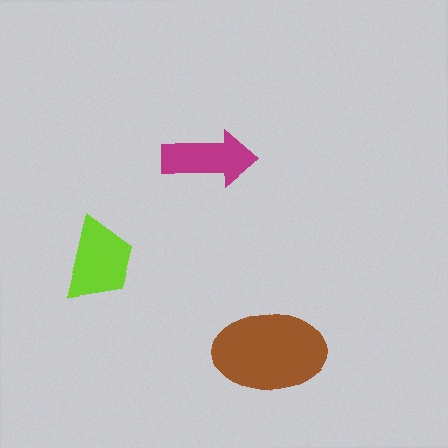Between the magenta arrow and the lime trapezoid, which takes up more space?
The lime trapezoid.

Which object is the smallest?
The magenta arrow.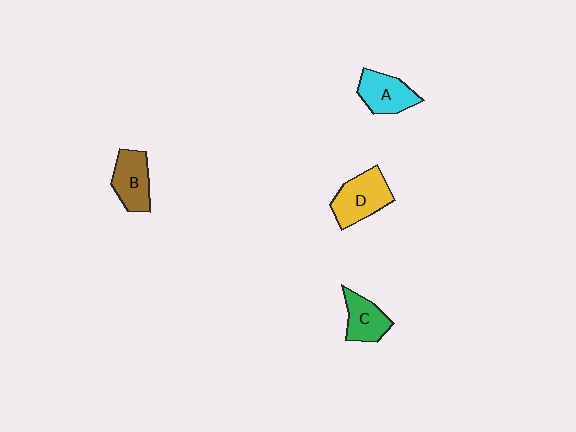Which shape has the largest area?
Shape D (yellow).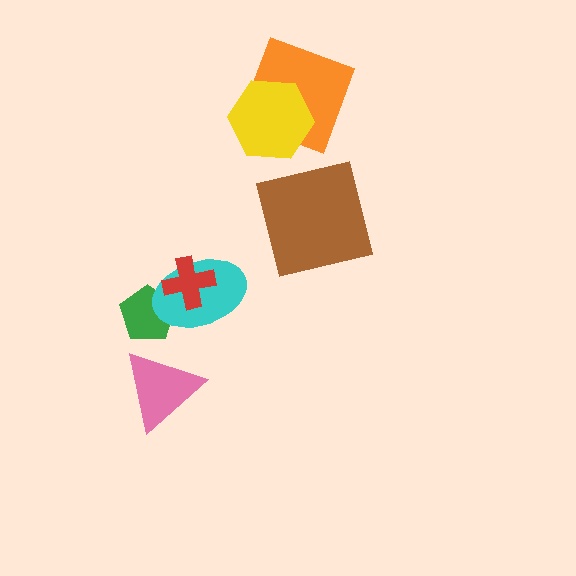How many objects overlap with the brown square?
0 objects overlap with the brown square.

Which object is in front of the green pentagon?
The cyan ellipse is in front of the green pentagon.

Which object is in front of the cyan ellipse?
The red cross is in front of the cyan ellipse.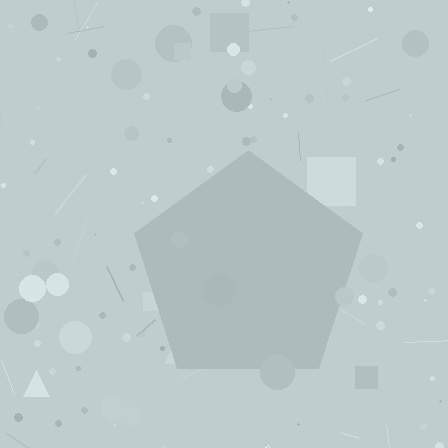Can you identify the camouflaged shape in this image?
The camouflaged shape is a pentagon.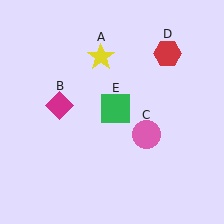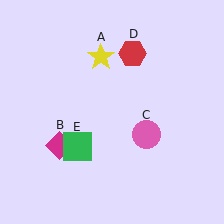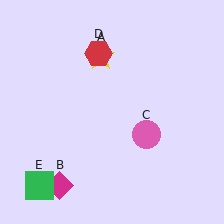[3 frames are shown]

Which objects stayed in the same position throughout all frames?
Yellow star (object A) and pink circle (object C) remained stationary.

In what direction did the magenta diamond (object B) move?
The magenta diamond (object B) moved down.